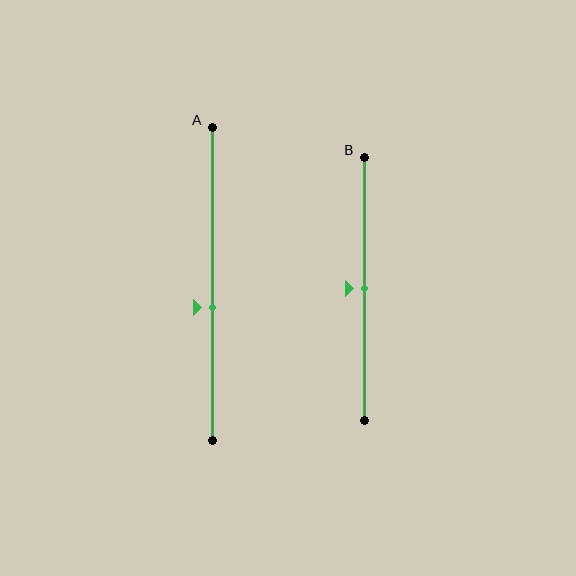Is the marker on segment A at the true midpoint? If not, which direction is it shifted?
No, the marker on segment A is shifted downward by about 8% of the segment length.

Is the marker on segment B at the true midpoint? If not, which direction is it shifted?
Yes, the marker on segment B is at the true midpoint.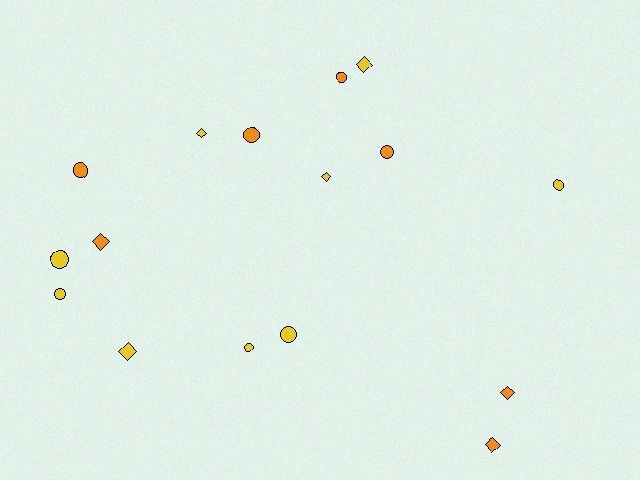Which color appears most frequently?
Yellow, with 9 objects.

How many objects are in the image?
There are 16 objects.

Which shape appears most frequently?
Circle, with 9 objects.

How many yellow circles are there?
There are 5 yellow circles.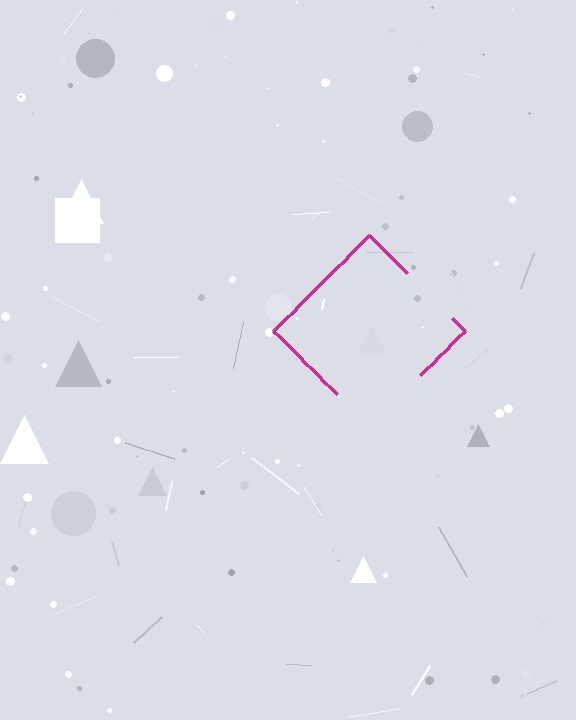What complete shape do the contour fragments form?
The contour fragments form a diamond.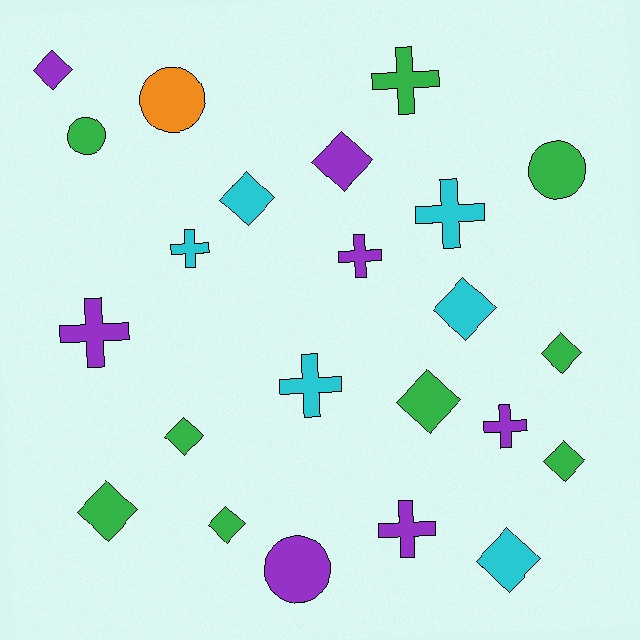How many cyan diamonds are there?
There are 3 cyan diamonds.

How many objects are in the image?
There are 23 objects.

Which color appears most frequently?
Green, with 9 objects.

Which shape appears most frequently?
Diamond, with 11 objects.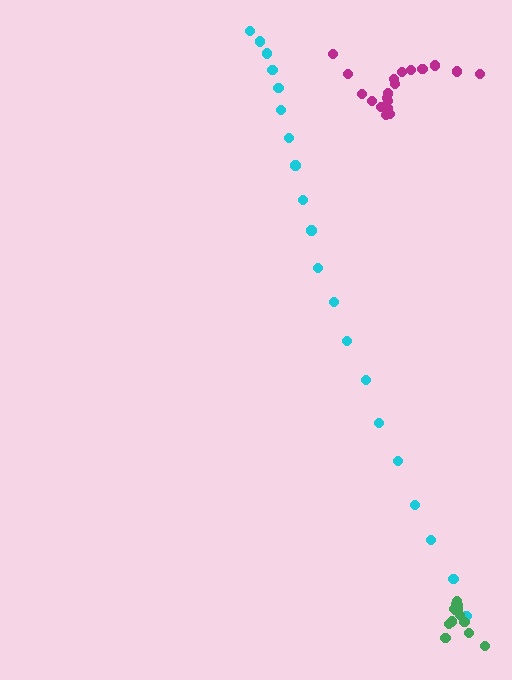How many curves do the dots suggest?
There are 3 distinct paths.